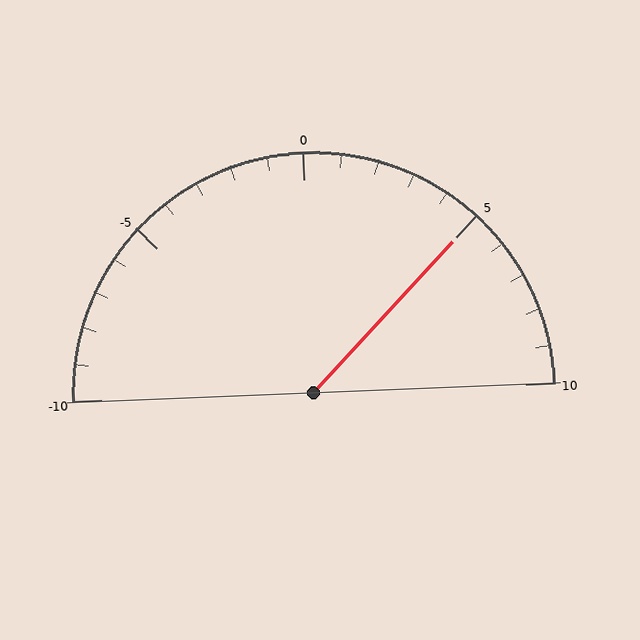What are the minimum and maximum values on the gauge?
The gauge ranges from -10 to 10.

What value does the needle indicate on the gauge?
The needle indicates approximately 5.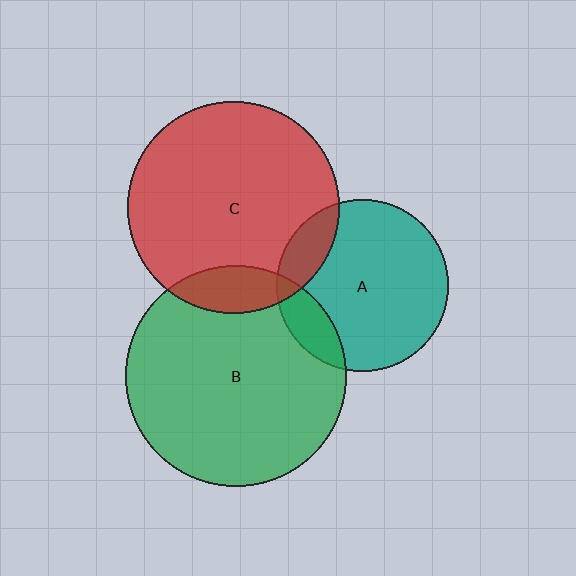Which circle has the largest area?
Circle B (green).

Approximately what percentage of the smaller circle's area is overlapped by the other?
Approximately 15%.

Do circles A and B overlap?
Yes.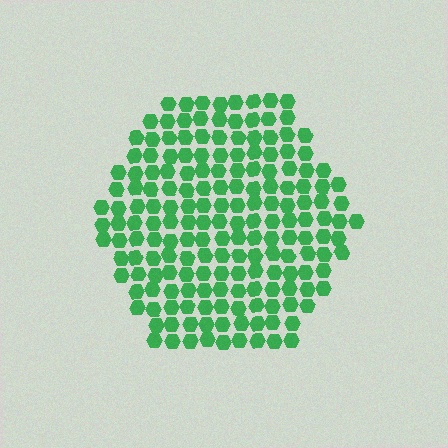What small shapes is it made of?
It is made of small hexagons.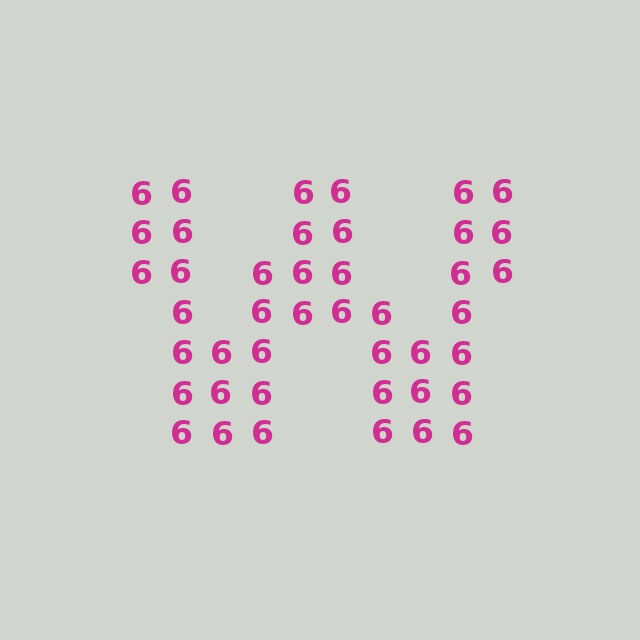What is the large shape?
The large shape is the letter W.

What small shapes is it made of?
It is made of small digit 6's.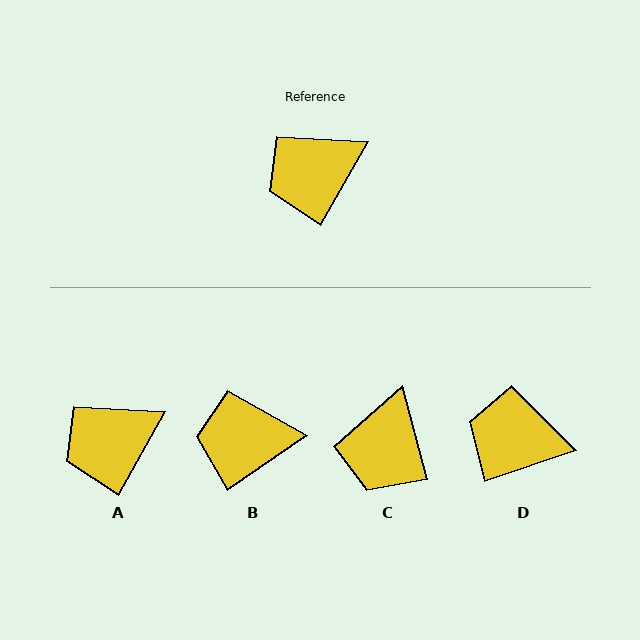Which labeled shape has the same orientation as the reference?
A.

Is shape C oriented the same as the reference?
No, it is off by about 44 degrees.